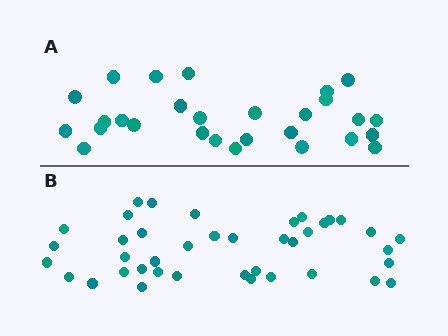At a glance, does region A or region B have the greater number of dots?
Region B (the bottom region) has more dots.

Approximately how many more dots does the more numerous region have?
Region B has roughly 12 or so more dots than region A.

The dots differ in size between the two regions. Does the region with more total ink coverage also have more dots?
No. Region A has more total ink coverage because its dots are larger, but region B actually contains more individual dots. Total area can be misleading — the number of items is what matters here.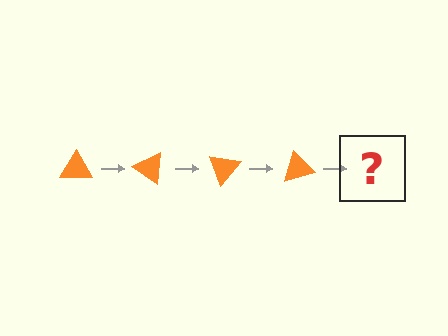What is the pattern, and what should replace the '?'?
The pattern is that the triangle rotates 35 degrees each step. The '?' should be an orange triangle rotated 140 degrees.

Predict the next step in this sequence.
The next step is an orange triangle rotated 140 degrees.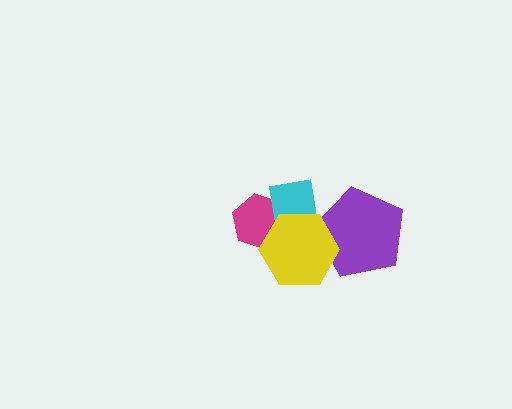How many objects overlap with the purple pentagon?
2 objects overlap with the purple pentagon.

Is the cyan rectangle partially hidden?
Yes, it is partially covered by another shape.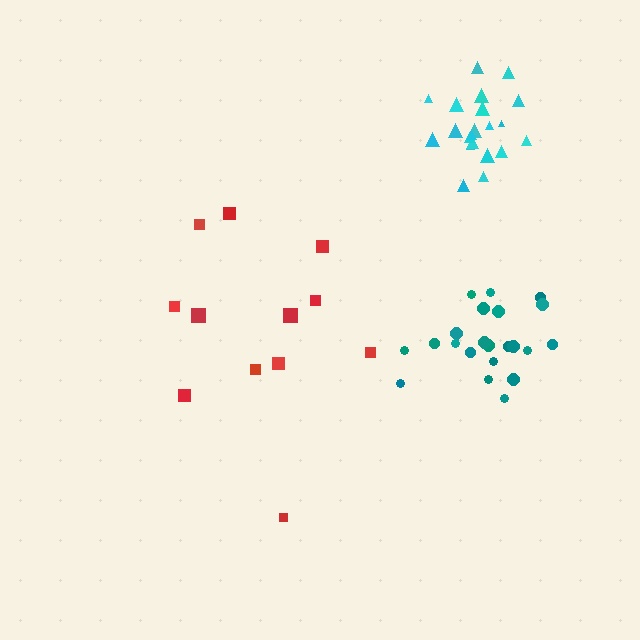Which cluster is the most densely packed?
Cyan.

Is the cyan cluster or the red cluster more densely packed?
Cyan.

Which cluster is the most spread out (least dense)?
Red.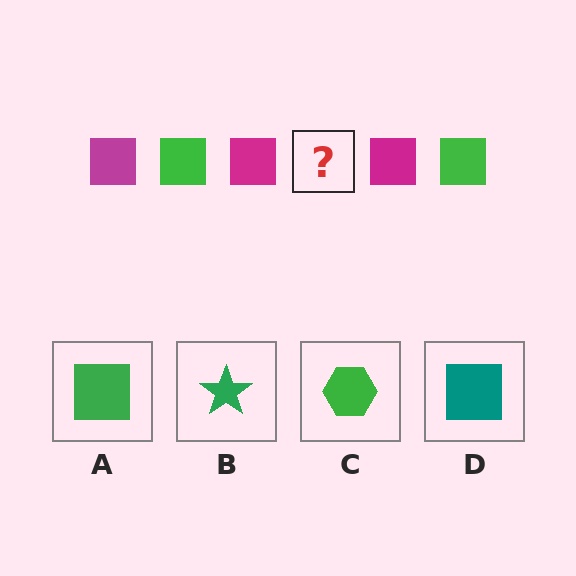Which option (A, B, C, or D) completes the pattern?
A.